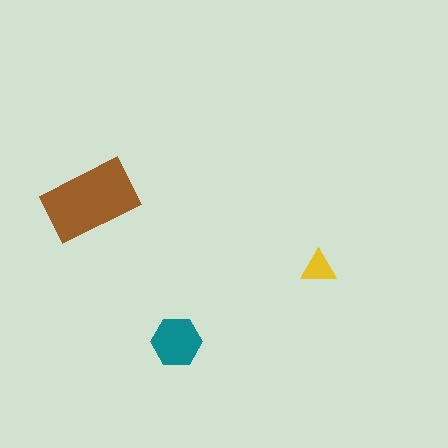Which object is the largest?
The brown rectangle.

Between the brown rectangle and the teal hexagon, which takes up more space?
The brown rectangle.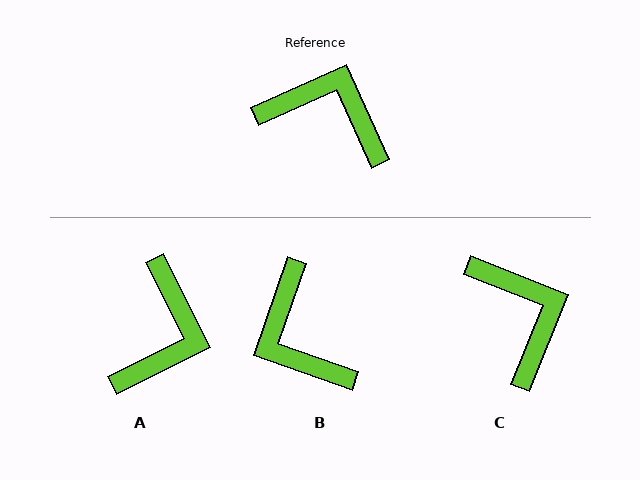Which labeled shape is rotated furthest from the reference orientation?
B, about 136 degrees away.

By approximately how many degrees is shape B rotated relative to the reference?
Approximately 136 degrees counter-clockwise.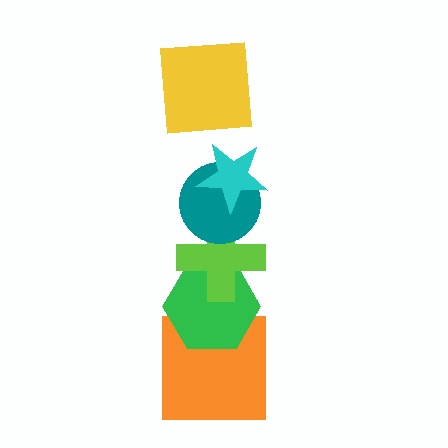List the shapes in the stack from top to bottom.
From top to bottom: the yellow square, the cyan star, the teal circle, the lime cross, the green hexagon, the orange square.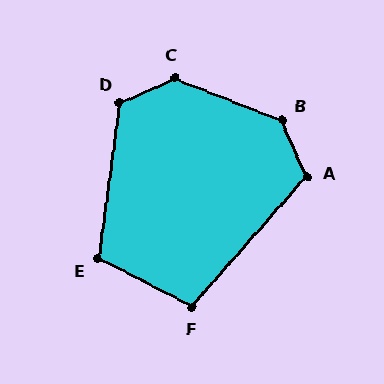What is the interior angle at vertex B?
Approximately 134 degrees (obtuse).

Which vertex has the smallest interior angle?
F, at approximately 104 degrees.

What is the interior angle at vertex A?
Approximately 116 degrees (obtuse).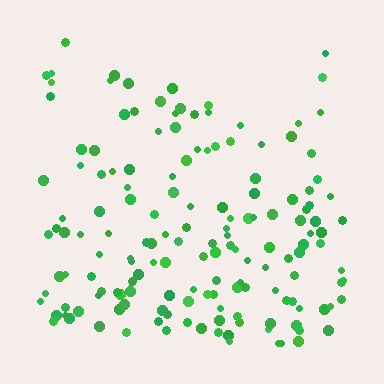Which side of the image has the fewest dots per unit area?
The top.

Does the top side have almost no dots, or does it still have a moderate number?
Still a moderate number, just noticeably fewer than the bottom.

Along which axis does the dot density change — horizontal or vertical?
Vertical.